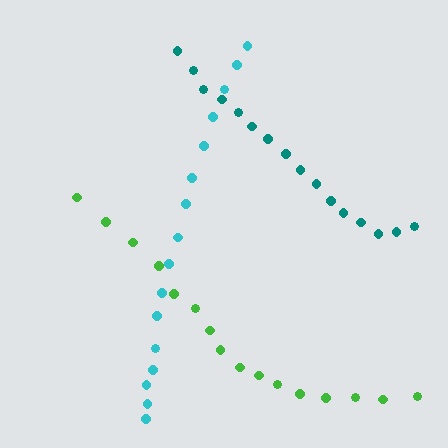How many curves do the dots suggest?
There are 3 distinct paths.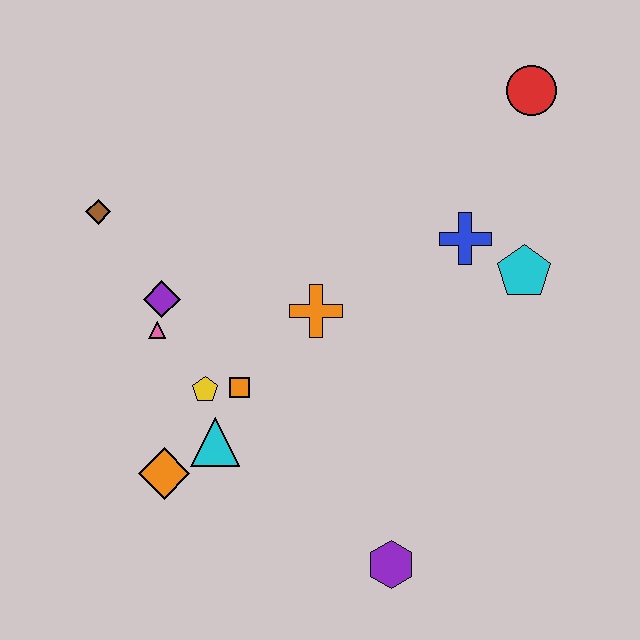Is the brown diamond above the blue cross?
Yes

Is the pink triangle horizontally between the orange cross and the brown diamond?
Yes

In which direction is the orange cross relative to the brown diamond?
The orange cross is to the right of the brown diamond.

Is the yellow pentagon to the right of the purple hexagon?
No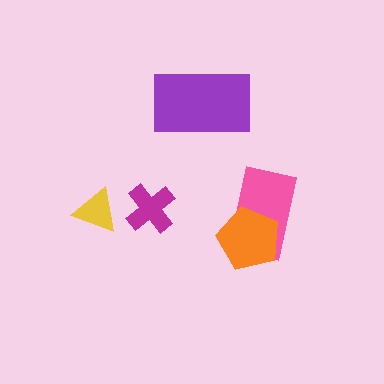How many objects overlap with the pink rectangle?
1 object overlaps with the pink rectangle.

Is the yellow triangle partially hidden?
No, no other shape covers it.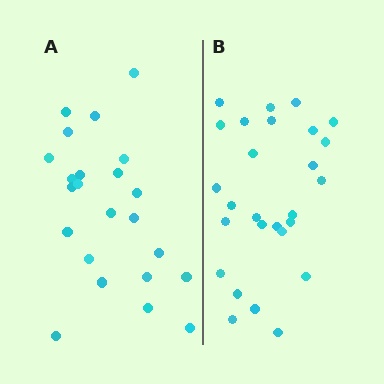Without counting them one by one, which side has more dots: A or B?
Region B (the right region) has more dots.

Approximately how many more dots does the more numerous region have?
Region B has about 4 more dots than region A.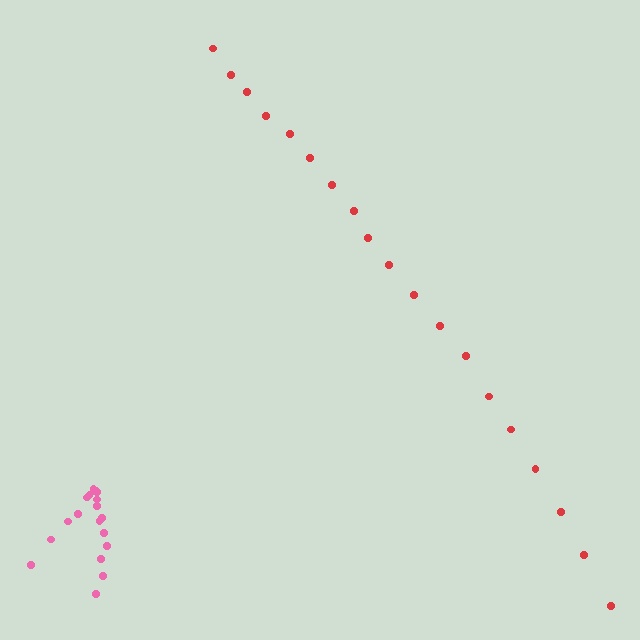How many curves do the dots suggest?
There are 2 distinct paths.